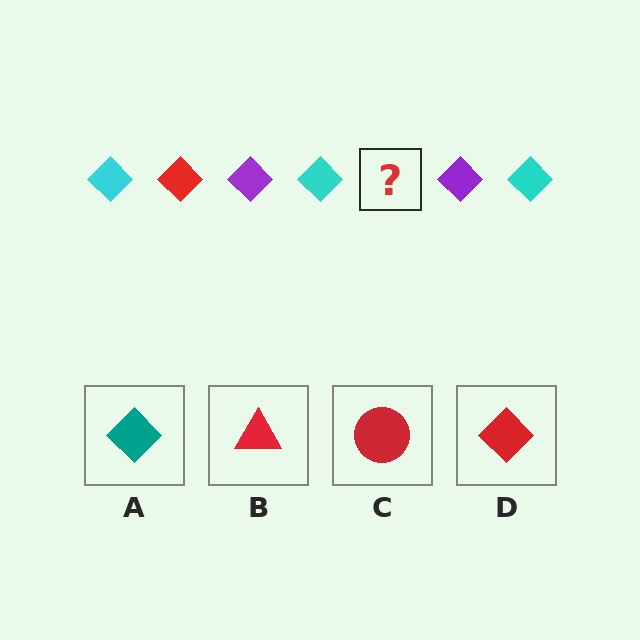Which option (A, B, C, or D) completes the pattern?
D.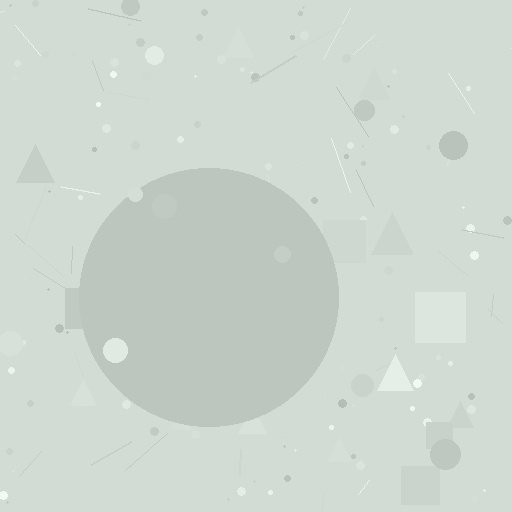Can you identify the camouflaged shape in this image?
The camouflaged shape is a circle.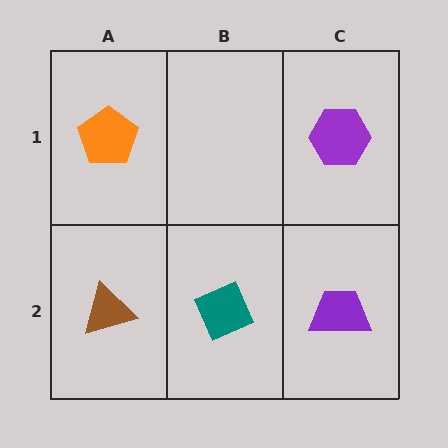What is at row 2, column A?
A brown triangle.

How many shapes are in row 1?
2 shapes.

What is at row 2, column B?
A teal diamond.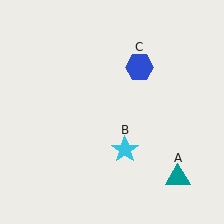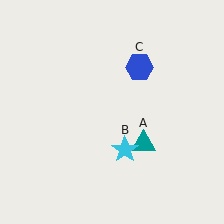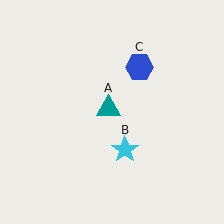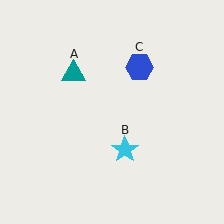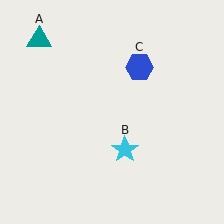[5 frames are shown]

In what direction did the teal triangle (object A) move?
The teal triangle (object A) moved up and to the left.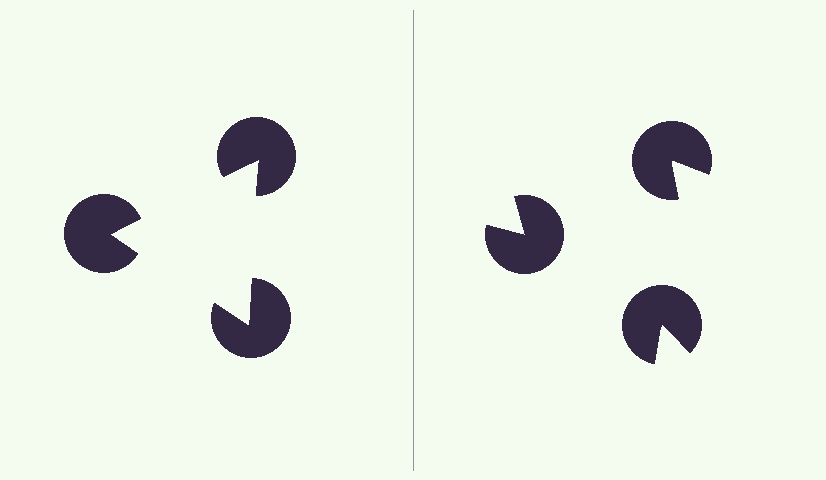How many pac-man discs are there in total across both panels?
6 — 3 on each side.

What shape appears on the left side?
An illusory triangle.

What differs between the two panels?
The pac-man discs are positioned identically on both sides; only the wedge orientations differ. On the left they align to a triangle; on the right they are misaligned.